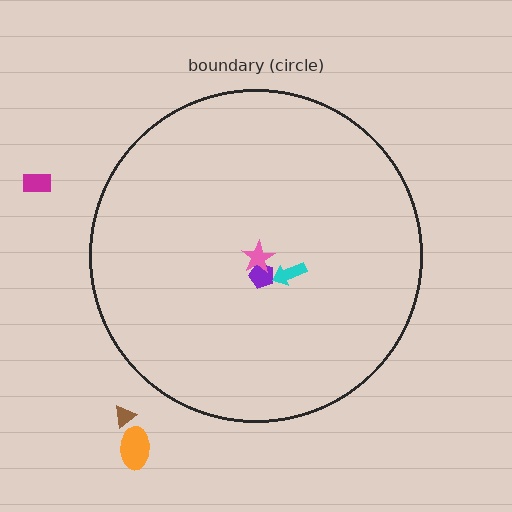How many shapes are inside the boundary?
3 inside, 3 outside.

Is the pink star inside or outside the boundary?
Inside.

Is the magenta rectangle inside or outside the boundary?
Outside.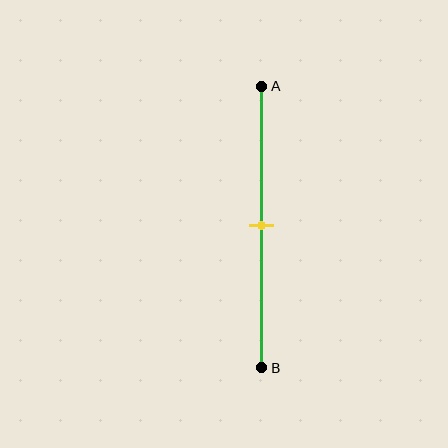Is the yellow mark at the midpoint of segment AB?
Yes, the mark is approximately at the midpoint.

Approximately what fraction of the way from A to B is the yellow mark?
The yellow mark is approximately 50% of the way from A to B.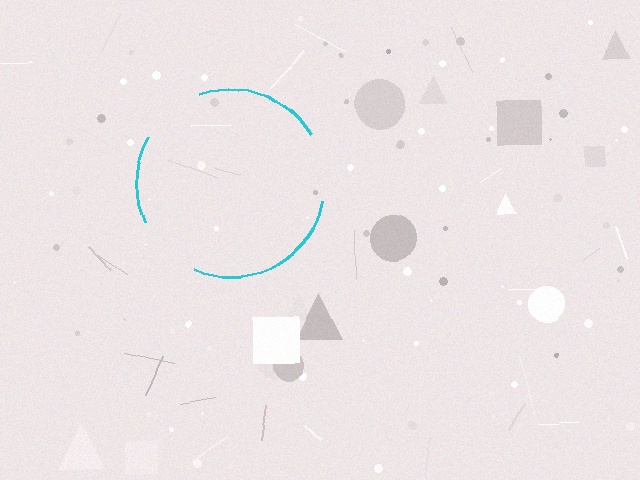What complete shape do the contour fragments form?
The contour fragments form a circle.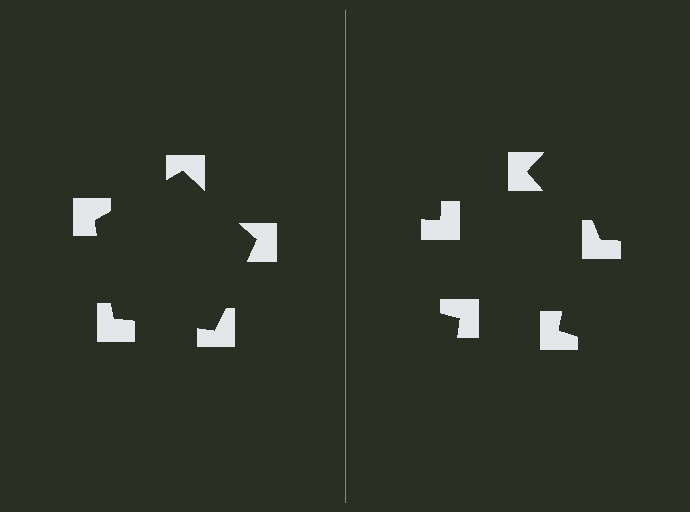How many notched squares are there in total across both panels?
10 — 5 on each side.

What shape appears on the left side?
An illusory pentagon.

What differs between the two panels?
The notched squares are positioned identically on both sides; only the wedge orientations differ. On the left they align to a pentagon; on the right they are misaligned.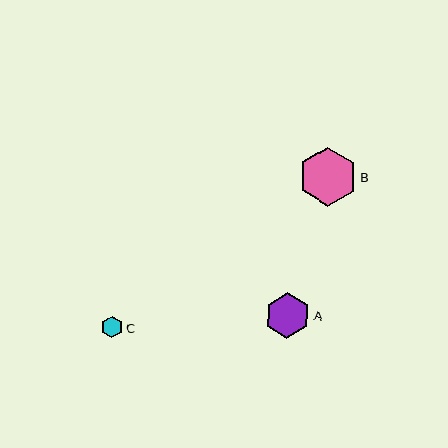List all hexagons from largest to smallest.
From largest to smallest: B, A, C.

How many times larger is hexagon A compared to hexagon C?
Hexagon A is approximately 2.1 times the size of hexagon C.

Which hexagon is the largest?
Hexagon B is the largest with a size of approximately 59 pixels.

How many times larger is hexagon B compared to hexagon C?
Hexagon B is approximately 2.7 times the size of hexagon C.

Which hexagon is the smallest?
Hexagon C is the smallest with a size of approximately 22 pixels.